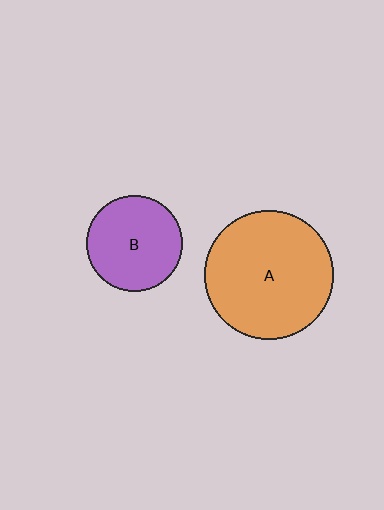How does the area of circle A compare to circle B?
Approximately 1.8 times.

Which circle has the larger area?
Circle A (orange).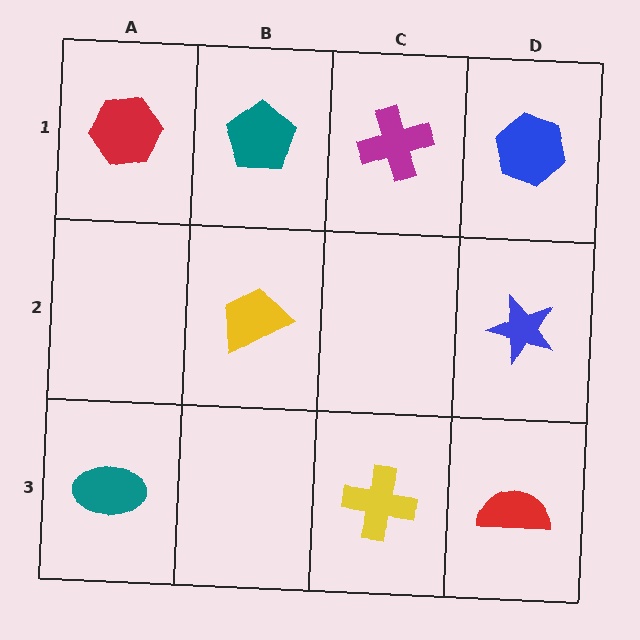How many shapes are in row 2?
2 shapes.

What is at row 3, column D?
A red semicircle.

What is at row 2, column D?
A blue star.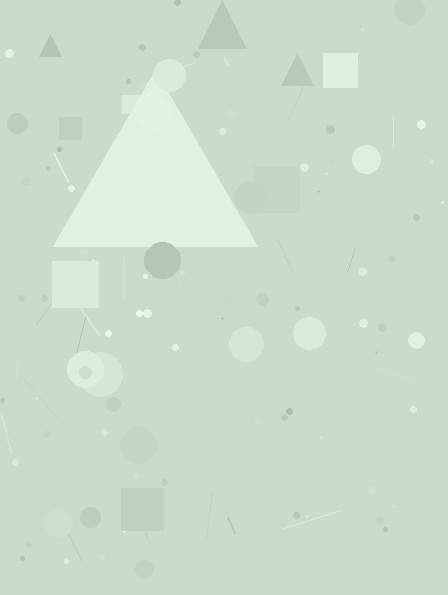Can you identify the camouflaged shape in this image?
The camouflaged shape is a triangle.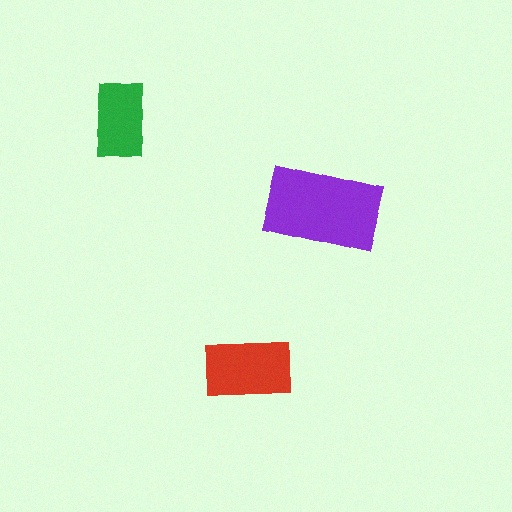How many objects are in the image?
There are 3 objects in the image.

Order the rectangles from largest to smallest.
the purple one, the red one, the green one.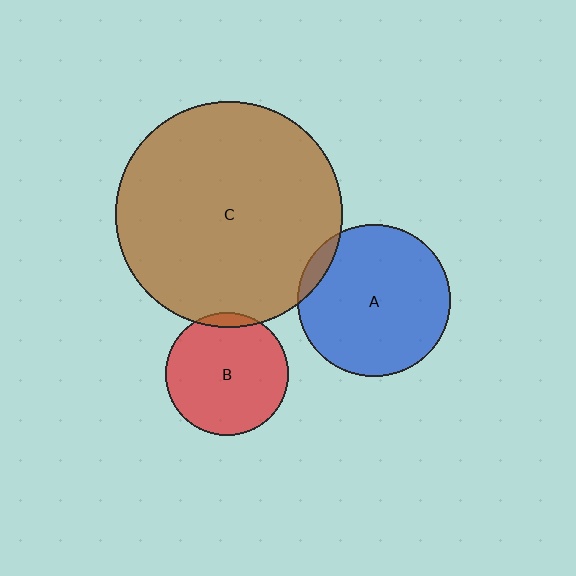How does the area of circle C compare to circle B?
Approximately 3.4 times.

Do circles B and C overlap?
Yes.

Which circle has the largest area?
Circle C (brown).